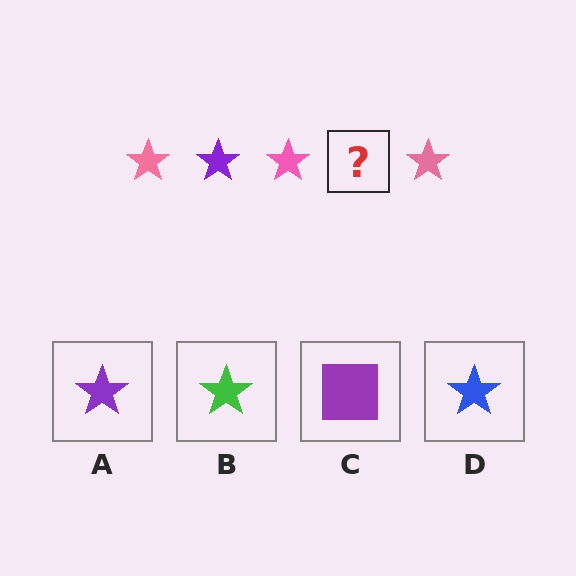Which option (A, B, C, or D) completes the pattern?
A.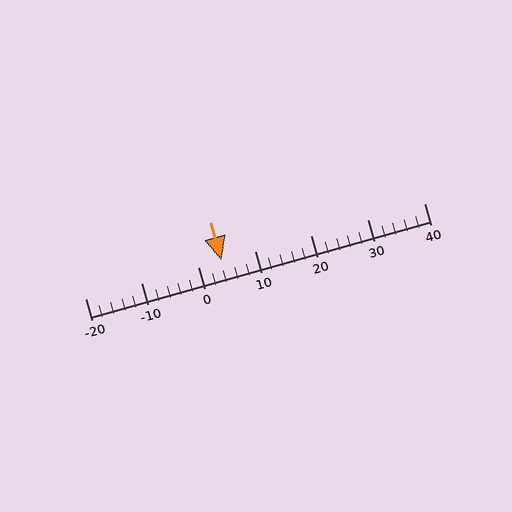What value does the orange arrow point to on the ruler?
The orange arrow points to approximately 4.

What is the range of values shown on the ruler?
The ruler shows values from -20 to 40.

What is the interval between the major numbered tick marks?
The major tick marks are spaced 10 units apart.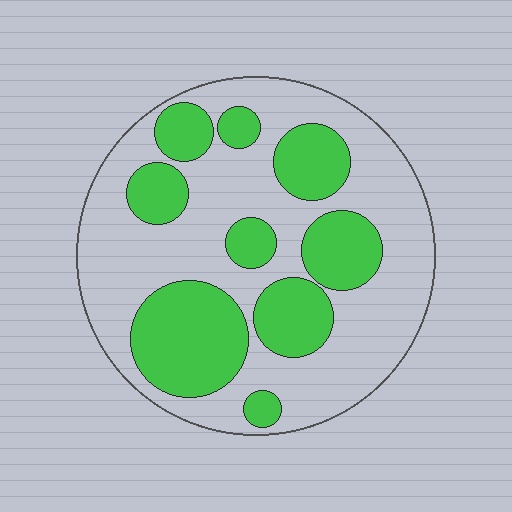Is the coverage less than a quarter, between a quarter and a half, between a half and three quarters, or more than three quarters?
Between a quarter and a half.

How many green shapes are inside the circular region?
9.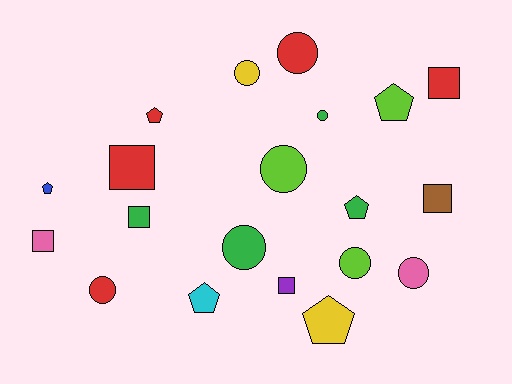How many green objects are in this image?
There are 4 green objects.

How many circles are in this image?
There are 8 circles.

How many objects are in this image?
There are 20 objects.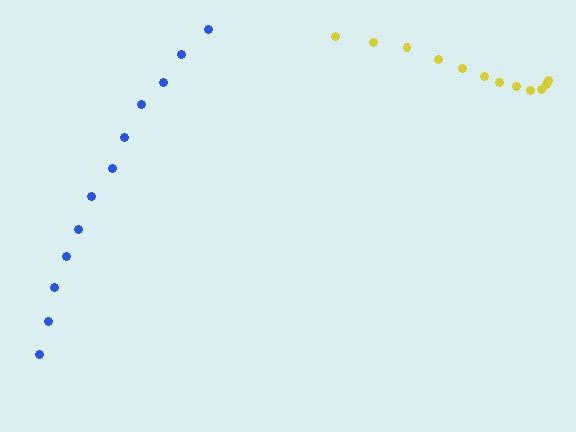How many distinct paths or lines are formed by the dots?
There are 2 distinct paths.